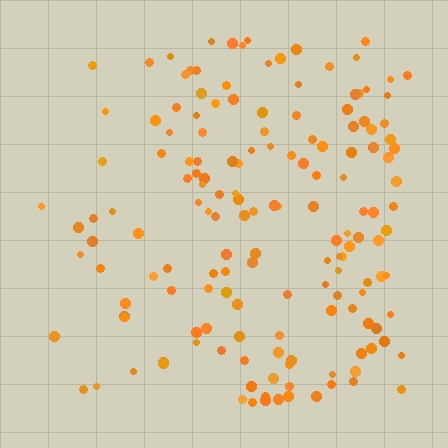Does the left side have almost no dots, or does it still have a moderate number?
Still a moderate number, just noticeably fewer than the right.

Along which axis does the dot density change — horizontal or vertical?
Horizontal.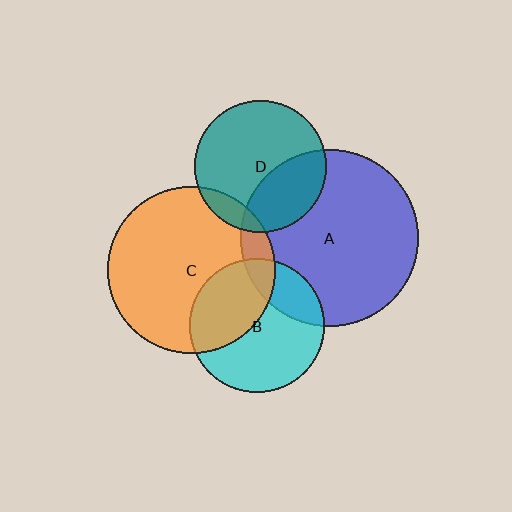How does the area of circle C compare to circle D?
Approximately 1.6 times.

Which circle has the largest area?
Circle A (blue).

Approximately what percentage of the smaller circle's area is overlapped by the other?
Approximately 10%.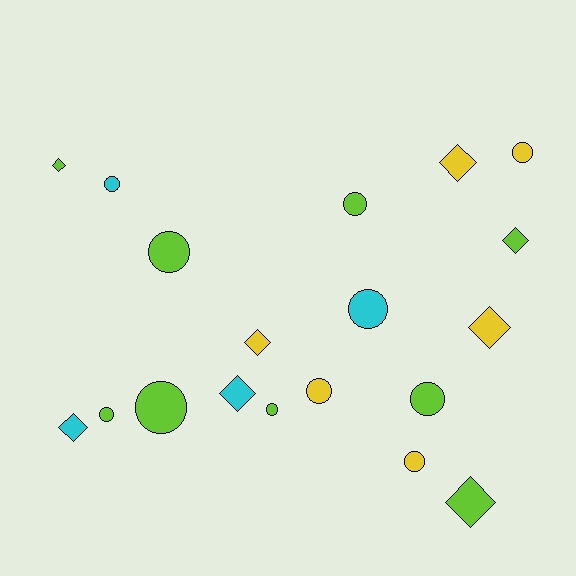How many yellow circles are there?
There are 3 yellow circles.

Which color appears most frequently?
Lime, with 9 objects.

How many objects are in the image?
There are 19 objects.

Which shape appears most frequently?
Circle, with 11 objects.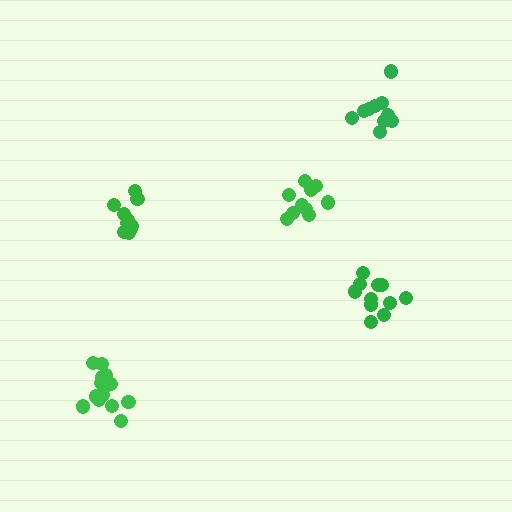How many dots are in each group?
Group 1: 11 dots, Group 2: 16 dots, Group 3: 10 dots, Group 4: 10 dots, Group 5: 12 dots (59 total).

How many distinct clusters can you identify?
There are 5 distinct clusters.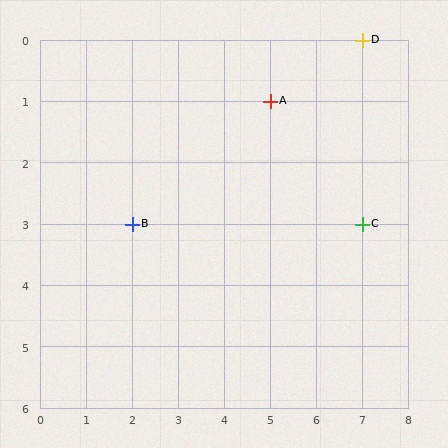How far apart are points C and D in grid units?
Points C and D are 3 rows apart.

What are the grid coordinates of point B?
Point B is at grid coordinates (2, 3).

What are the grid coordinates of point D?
Point D is at grid coordinates (7, 0).